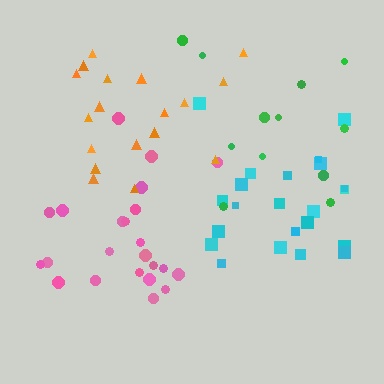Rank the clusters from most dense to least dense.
pink, cyan, orange, green.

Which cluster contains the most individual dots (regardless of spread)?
Pink (23).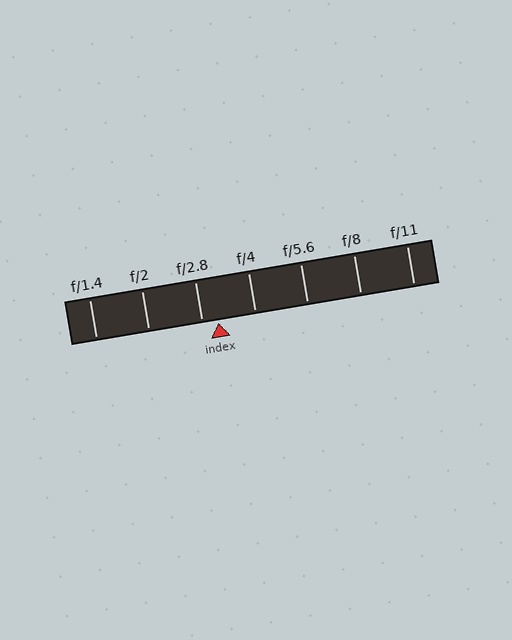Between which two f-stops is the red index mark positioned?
The index mark is between f/2.8 and f/4.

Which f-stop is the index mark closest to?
The index mark is closest to f/2.8.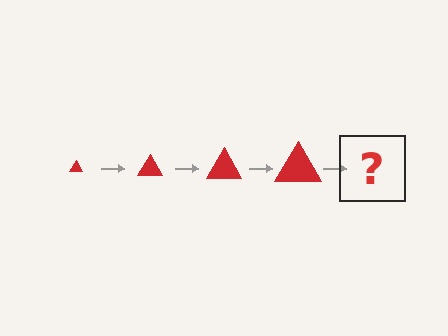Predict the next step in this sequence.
The next step is a red triangle, larger than the previous one.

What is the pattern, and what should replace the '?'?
The pattern is that the triangle gets progressively larger each step. The '?' should be a red triangle, larger than the previous one.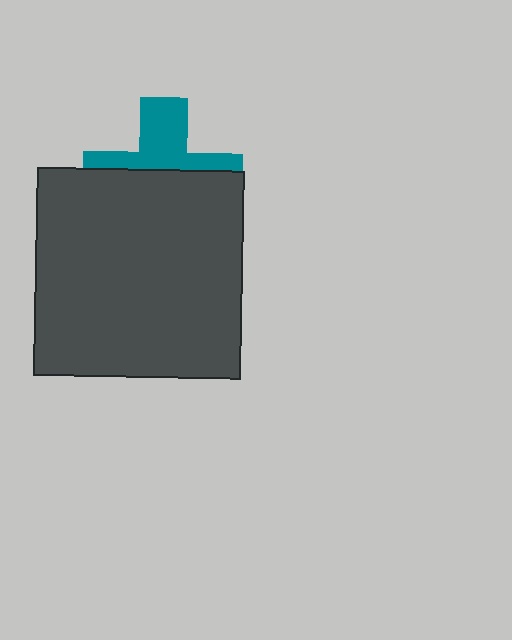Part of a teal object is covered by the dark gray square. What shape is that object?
It is a cross.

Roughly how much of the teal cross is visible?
A small part of it is visible (roughly 41%).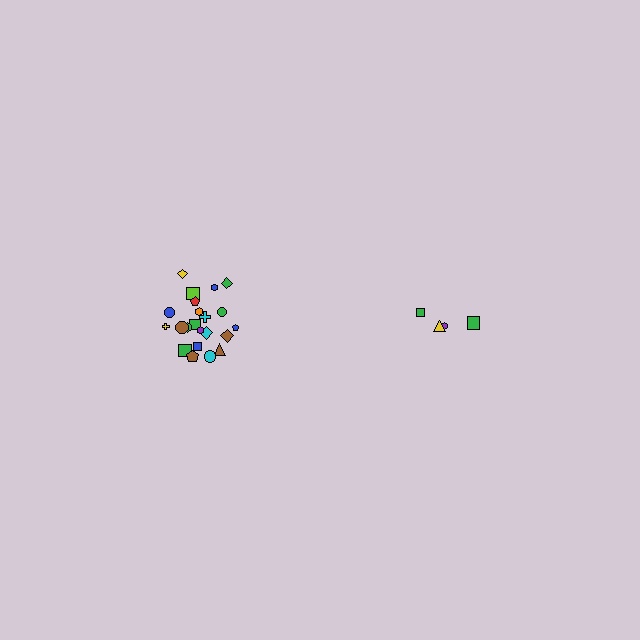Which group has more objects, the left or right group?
The left group.